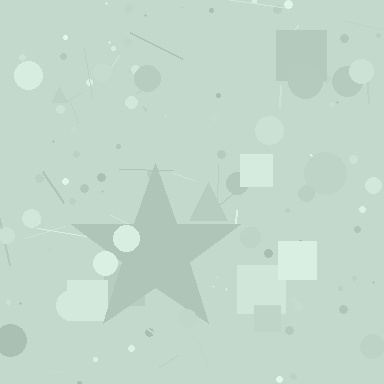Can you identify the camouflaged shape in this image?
The camouflaged shape is a star.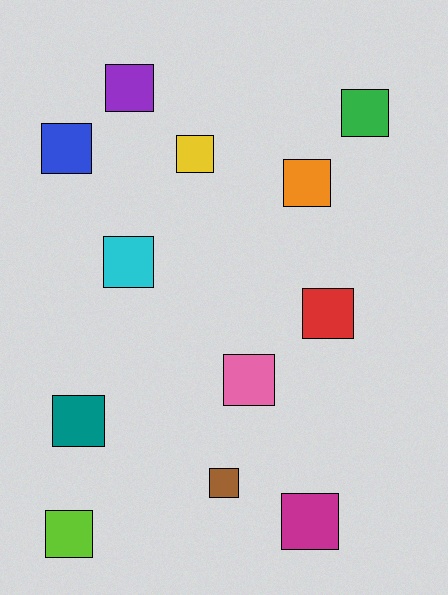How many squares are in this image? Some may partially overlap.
There are 12 squares.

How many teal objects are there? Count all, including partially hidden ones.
There is 1 teal object.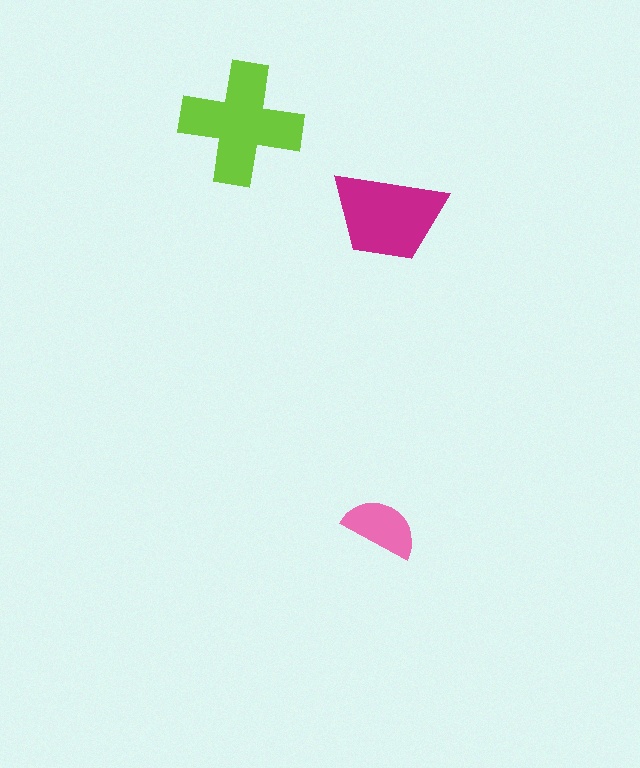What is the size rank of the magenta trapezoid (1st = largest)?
2nd.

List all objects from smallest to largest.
The pink semicircle, the magenta trapezoid, the lime cross.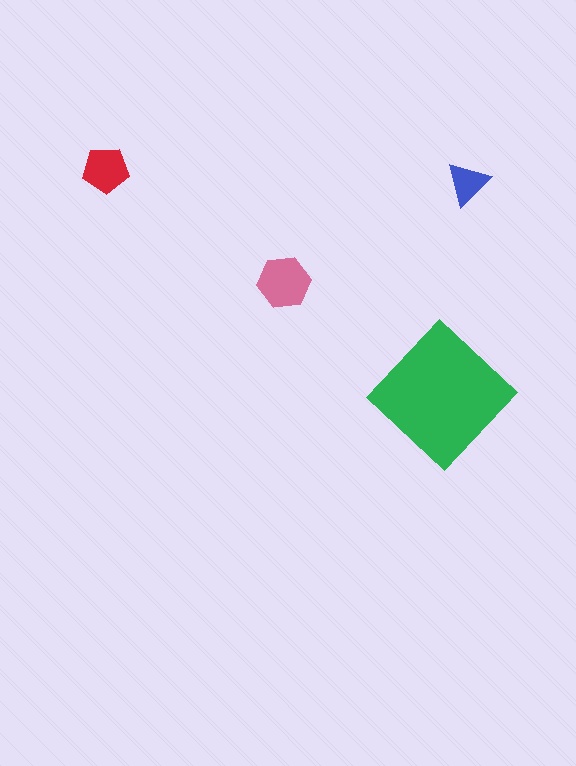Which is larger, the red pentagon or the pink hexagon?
The pink hexagon.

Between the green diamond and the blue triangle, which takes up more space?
The green diamond.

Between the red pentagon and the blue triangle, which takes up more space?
The red pentagon.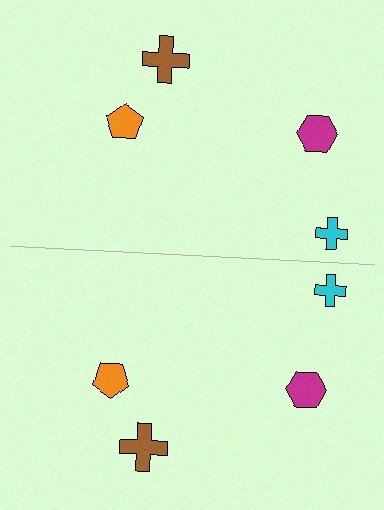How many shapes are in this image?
There are 8 shapes in this image.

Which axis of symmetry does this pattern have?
The pattern has a horizontal axis of symmetry running through the center of the image.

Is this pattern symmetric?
Yes, this pattern has bilateral (reflection) symmetry.